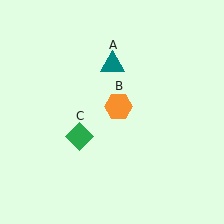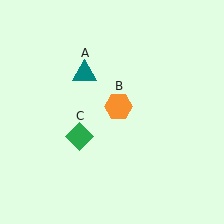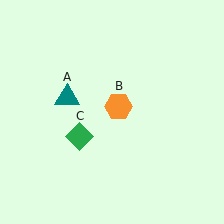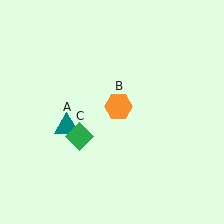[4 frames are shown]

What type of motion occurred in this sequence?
The teal triangle (object A) rotated counterclockwise around the center of the scene.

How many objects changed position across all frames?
1 object changed position: teal triangle (object A).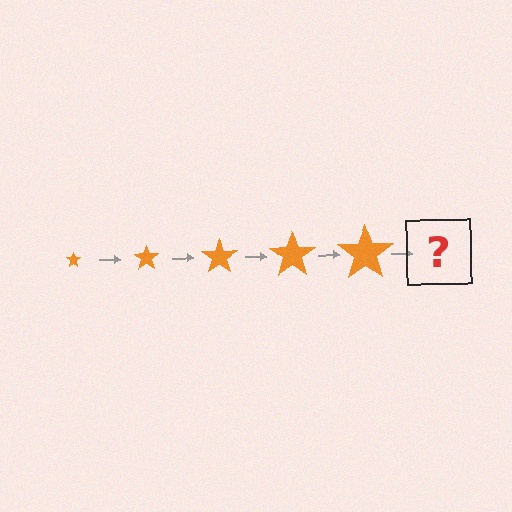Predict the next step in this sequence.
The next step is an orange star, larger than the previous one.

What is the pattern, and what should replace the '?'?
The pattern is that the star gets progressively larger each step. The '?' should be an orange star, larger than the previous one.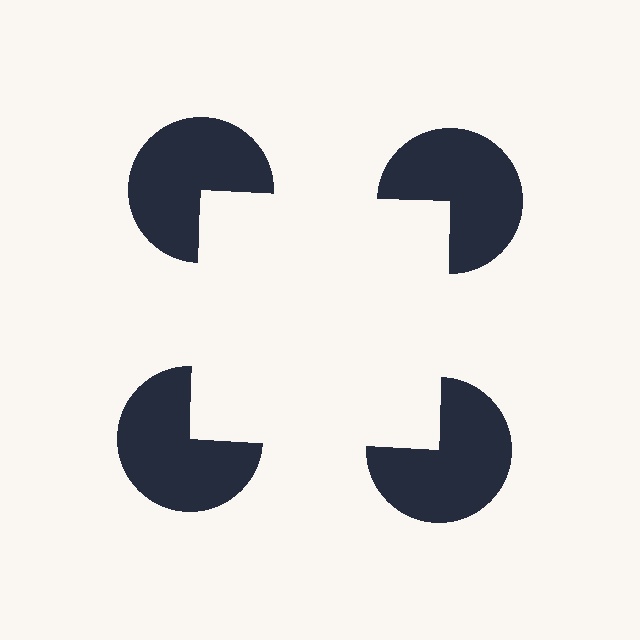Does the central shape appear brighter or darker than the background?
It typically appears slightly brighter than the background, even though no actual brightness change is drawn.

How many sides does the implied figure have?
4 sides.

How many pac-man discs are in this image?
There are 4 — one at each vertex of the illusory square.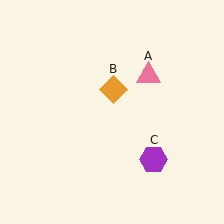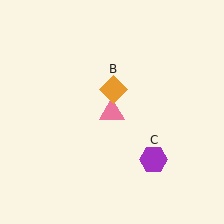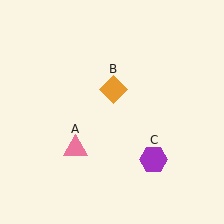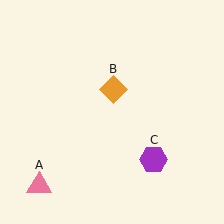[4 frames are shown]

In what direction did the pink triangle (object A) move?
The pink triangle (object A) moved down and to the left.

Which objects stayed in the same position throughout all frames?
Orange diamond (object B) and purple hexagon (object C) remained stationary.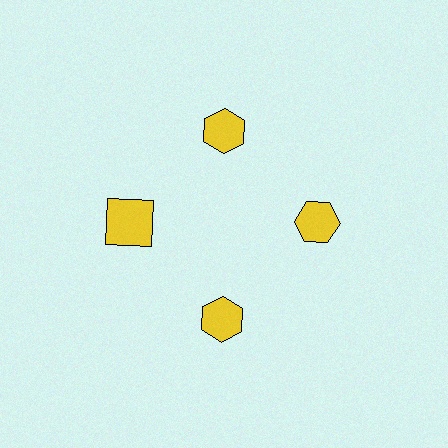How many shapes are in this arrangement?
There are 4 shapes arranged in a ring pattern.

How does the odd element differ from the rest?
It has a different shape: square instead of hexagon.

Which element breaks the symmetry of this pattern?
The yellow square at roughly the 9 o'clock position breaks the symmetry. All other shapes are yellow hexagons.